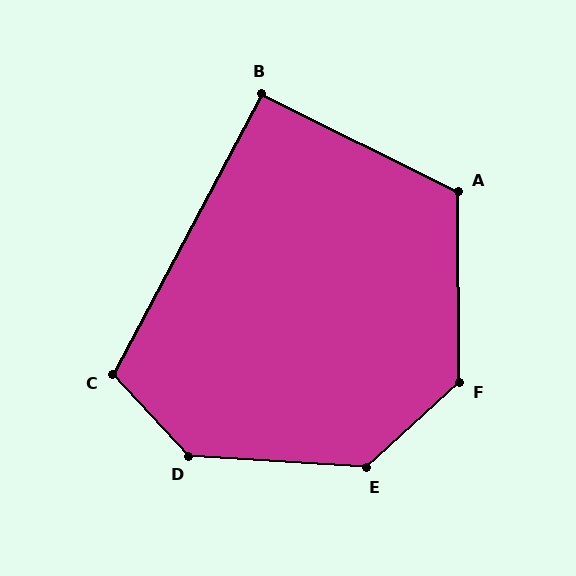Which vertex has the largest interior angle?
D, at approximately 136 degrees.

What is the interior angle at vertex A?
Approximately 117 degrees (obtuse).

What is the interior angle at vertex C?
Approximately 109 degrees (obtuse).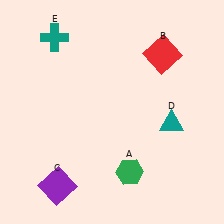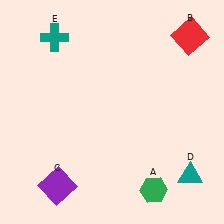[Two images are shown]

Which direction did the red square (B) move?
The red square (B) moved right.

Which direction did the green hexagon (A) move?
The green hexagon (A) moved right.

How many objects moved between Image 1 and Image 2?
3 objects moved between the two images.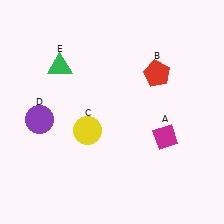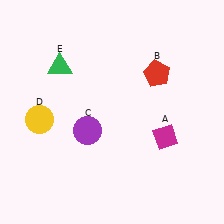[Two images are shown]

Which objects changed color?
C changed from yellow to purple. D changed from purple to yellow.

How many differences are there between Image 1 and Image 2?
There are 2 differences between the two images.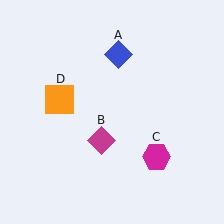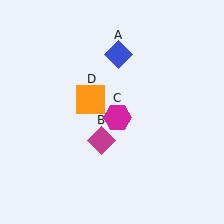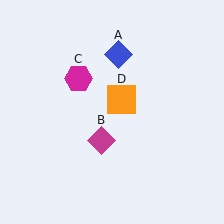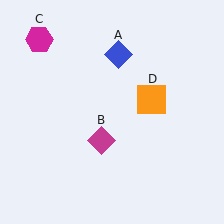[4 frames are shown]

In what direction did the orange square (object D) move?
The orange square (object D) moved right.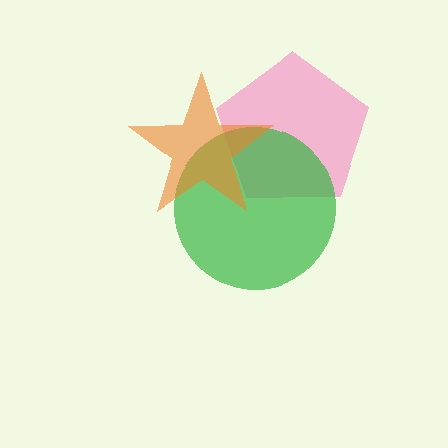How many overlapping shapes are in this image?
There are 3 overlapping shapes in the image.